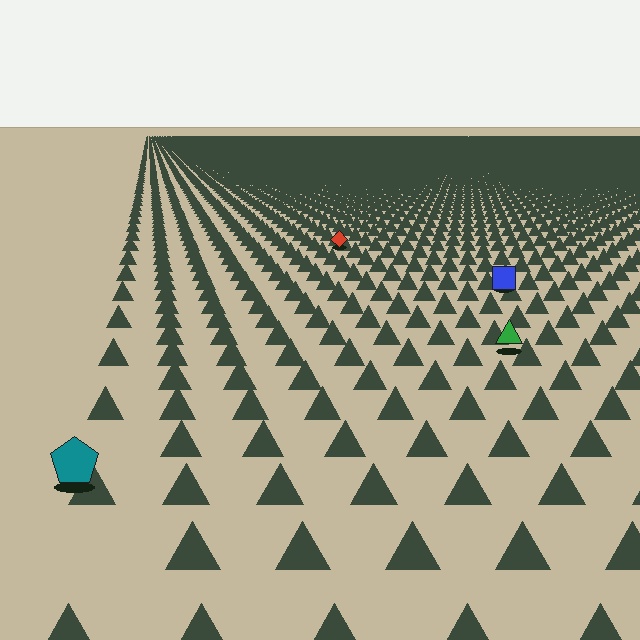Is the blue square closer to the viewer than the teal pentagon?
No. The teal pentagon is closer — you can tell from the texture gradient: the ground texture is coarser near it.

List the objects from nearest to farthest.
From nearest to farthest: the teal pentagon, the green triangle, the blue square, the red diamond.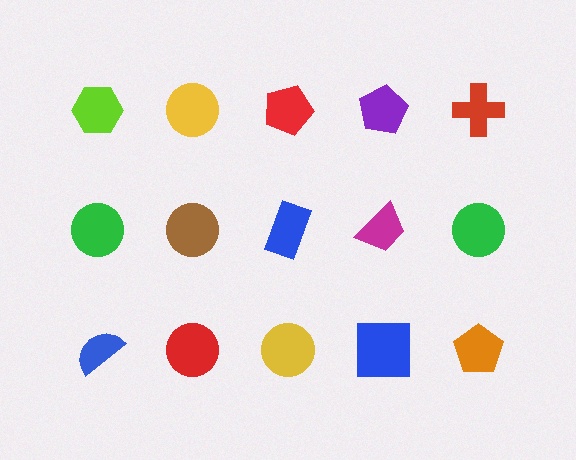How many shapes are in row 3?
5 shapes.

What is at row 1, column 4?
A purple pentagon.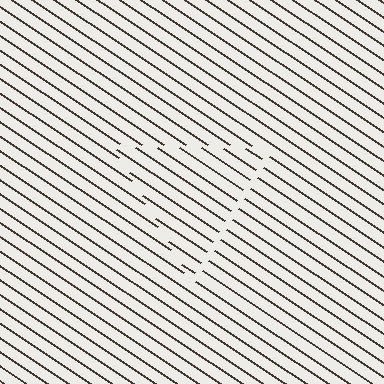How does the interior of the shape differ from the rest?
The interior of the shape contains the same grating, shifted by half a period — the contour is defined by the phase discontinuity where line-ends from the inner and outer gratings abut.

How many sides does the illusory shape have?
3 sides — the line-ends trace a triangle.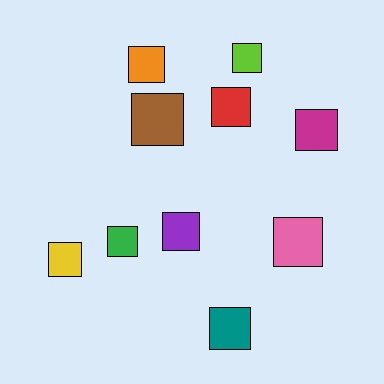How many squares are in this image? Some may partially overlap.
There are 10 squares.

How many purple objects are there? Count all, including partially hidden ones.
There is 1 purple object.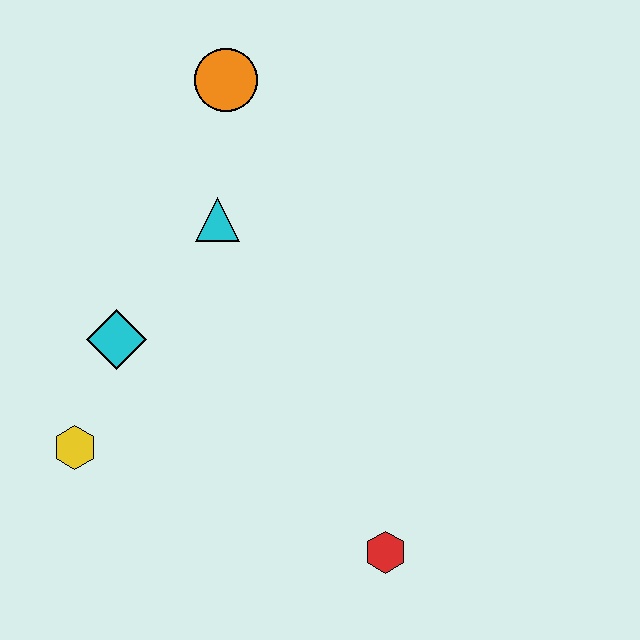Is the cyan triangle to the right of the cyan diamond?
Yes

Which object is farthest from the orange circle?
The red hexagon is farthest from the orange circle.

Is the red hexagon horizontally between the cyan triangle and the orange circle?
No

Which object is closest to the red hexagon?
The yellow hexagon is closest to the red hexagon.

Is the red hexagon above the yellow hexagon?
No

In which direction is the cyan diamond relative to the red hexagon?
The cyan diamond is to the left of the red hexagon.